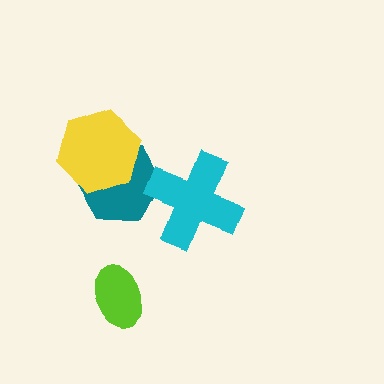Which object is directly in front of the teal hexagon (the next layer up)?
The yellow hexagon is directly in front of the teal hexagon.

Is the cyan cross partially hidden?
No, no other shape covers it.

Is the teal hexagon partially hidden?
Yes, it is partially covered by another shape.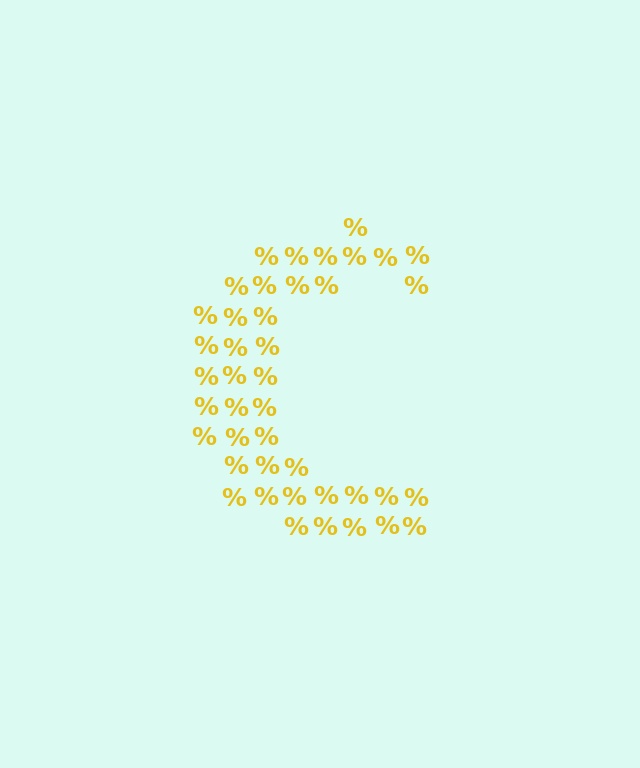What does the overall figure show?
The overall figure shows the letter C.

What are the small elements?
The small elements are percent signs.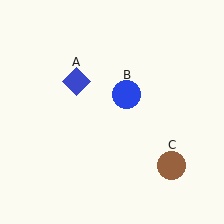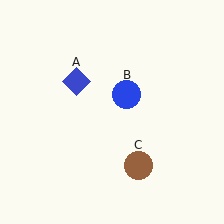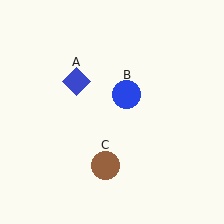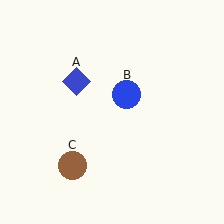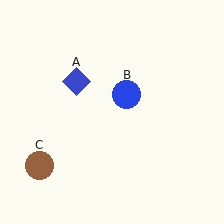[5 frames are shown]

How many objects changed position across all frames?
1 object changed position: brown circle (object C).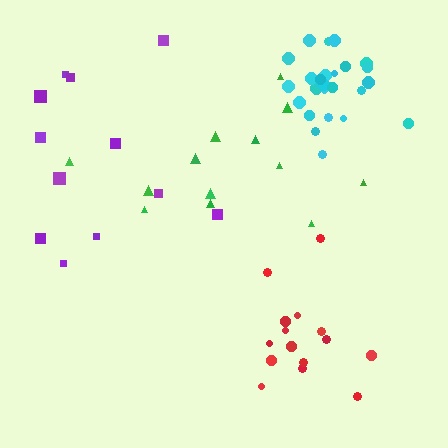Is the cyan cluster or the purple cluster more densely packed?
Cyan.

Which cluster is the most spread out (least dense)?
Purple.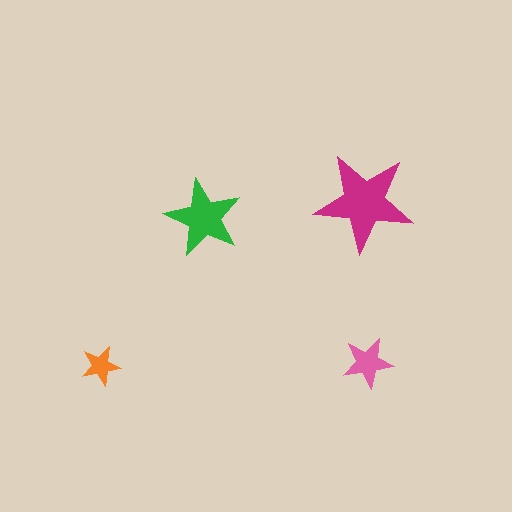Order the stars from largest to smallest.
the magenta one, the green one, the pink one, the orange one.